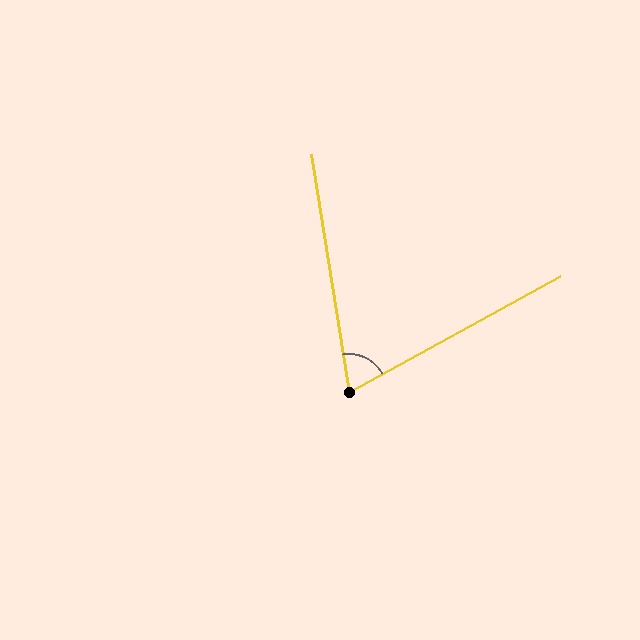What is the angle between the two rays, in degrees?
Approximately 70 degrees.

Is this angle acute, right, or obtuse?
It is acute.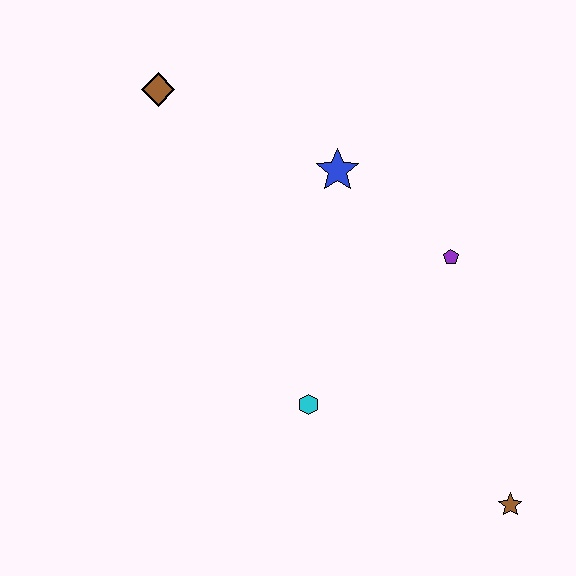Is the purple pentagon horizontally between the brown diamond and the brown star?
Yes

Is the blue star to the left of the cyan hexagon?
No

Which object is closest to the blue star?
The purple pentagon is closest to the blue star.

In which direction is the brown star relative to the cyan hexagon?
The brown star is to the right of the cyan hexagon.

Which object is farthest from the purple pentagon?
The brown diamond is farthest from the purple pentagon.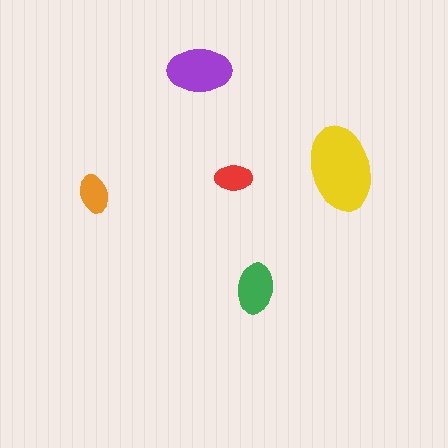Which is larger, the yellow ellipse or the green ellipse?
The yellow one.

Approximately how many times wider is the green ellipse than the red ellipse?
About 1.5 times wider.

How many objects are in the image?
There are 5 objects in the image.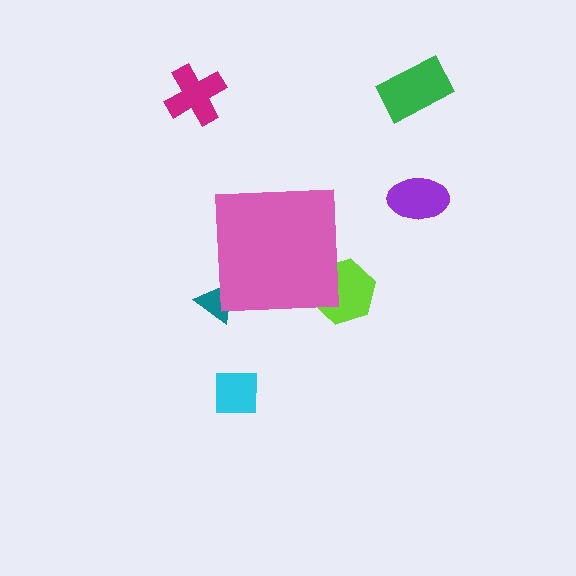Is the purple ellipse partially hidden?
No, the purple ellipse is fully visible.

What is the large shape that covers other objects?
A pink square.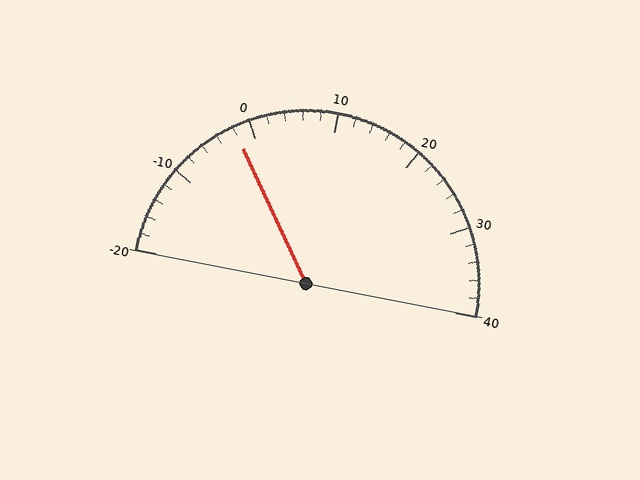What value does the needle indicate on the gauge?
The needle indicates approximately -2.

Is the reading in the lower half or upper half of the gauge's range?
The reading is in the lower half of the range (-20 to 40).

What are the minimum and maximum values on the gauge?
The gauge ranges from -20 to 40.